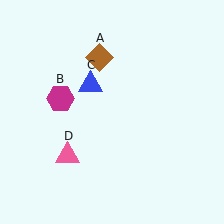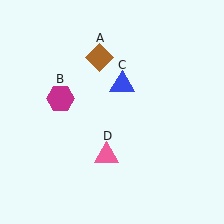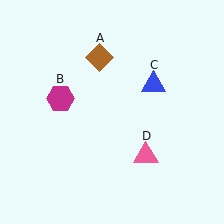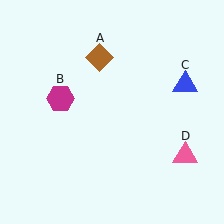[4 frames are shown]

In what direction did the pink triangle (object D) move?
The pink triangle (object D) moved right.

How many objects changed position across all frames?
2 objects changed position: blue triangle (object C), pink triangle (object D).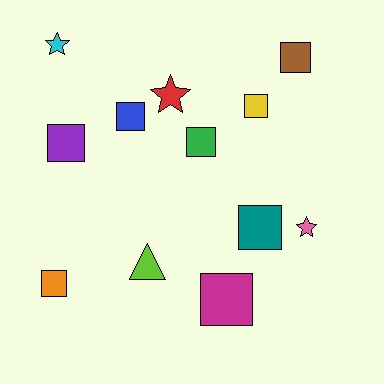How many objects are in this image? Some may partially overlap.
There are 12 objects.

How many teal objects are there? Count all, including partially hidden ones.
There is 1 teal object.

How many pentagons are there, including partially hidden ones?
There are no pentagons.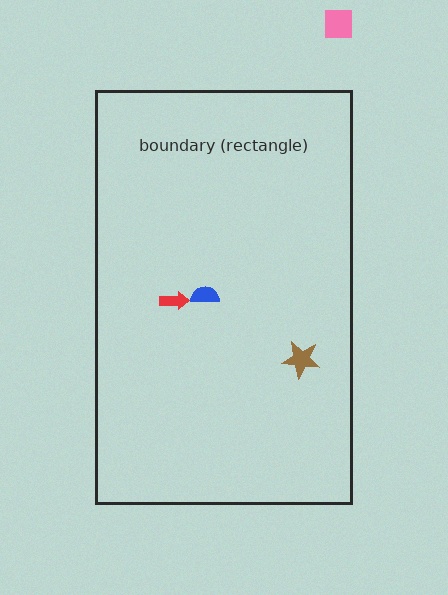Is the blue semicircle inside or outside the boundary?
Inside.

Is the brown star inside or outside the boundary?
Inside.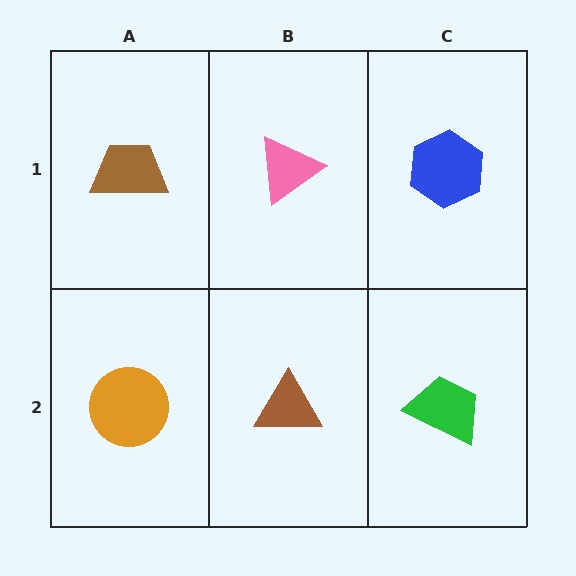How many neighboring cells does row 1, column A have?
2.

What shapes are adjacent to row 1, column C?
A green trapezoid (row 2, column C), a pink triangle (row 1, column B).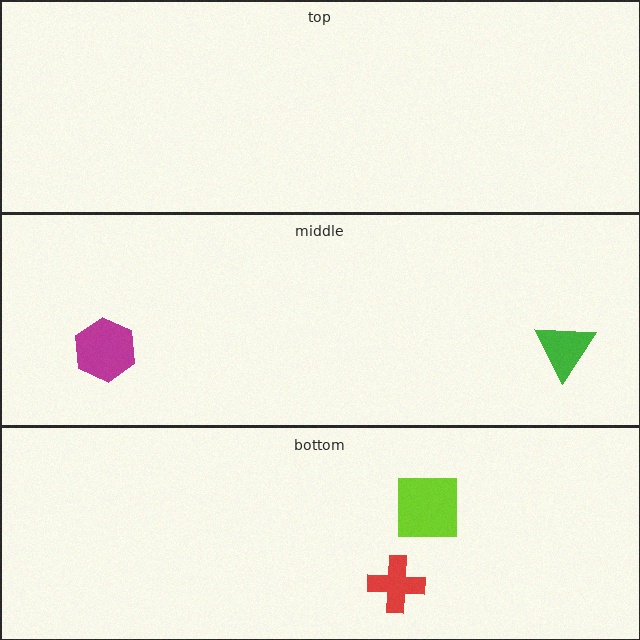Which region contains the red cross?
The bottom region.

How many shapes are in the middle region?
2.